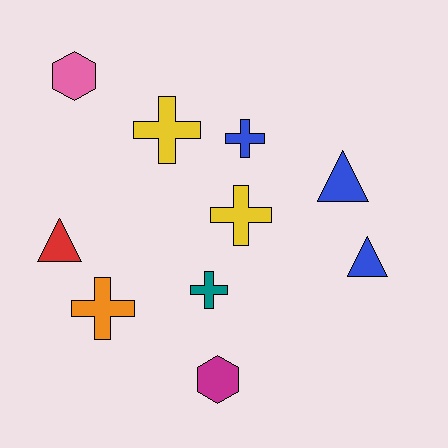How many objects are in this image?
There are 10 objects.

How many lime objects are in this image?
There are no lime objects.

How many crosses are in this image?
There are 5 crosses.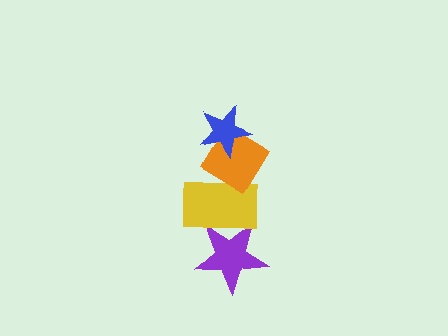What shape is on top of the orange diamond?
The blue star is on top of the orange diamond.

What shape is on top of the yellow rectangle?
The orange diamond is on top of the yellow rectangle.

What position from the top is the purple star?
The purple star is 4th from the top.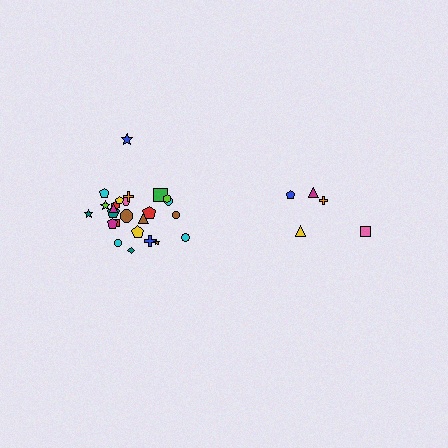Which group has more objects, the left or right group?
The left group.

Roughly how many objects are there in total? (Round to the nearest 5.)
Roughly 30 objects in total.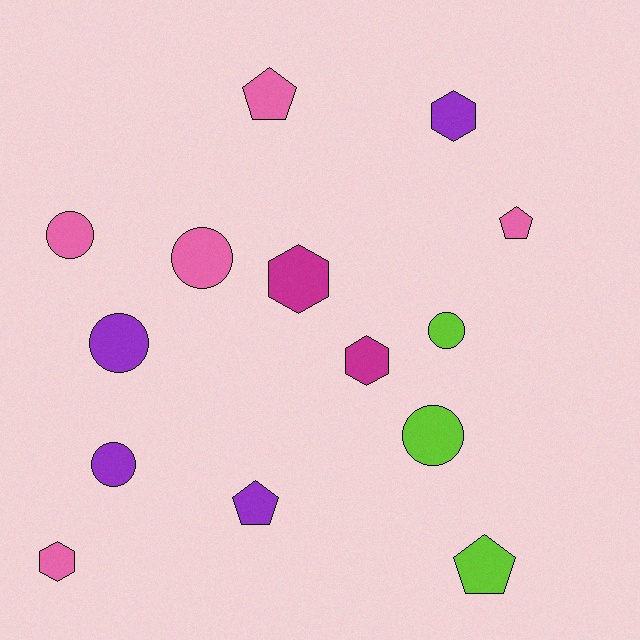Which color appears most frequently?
Pink, with 5 objects.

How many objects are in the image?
There are 14 objects.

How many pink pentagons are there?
There are 2 pink pentagons.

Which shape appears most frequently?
Circle, with 6 objects.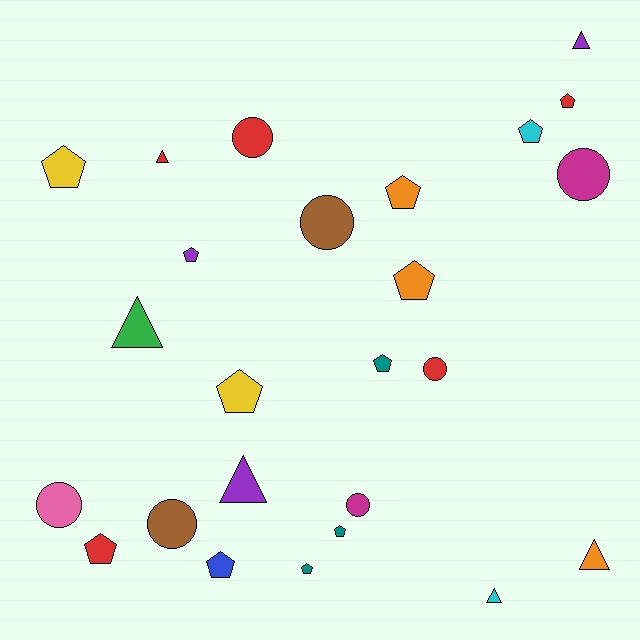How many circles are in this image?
There are 7 circles.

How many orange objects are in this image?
There are 3 orange objects.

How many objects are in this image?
There are 25 objects.